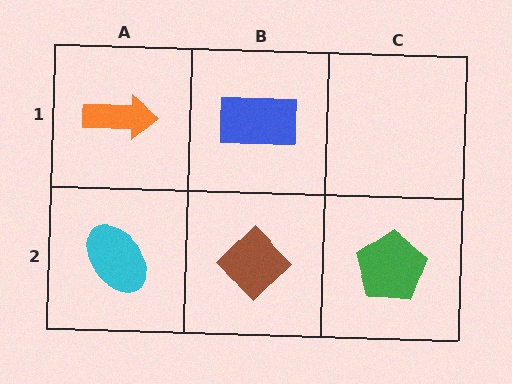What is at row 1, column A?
An orange arrow.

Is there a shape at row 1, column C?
No, that cell is empty.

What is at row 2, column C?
A green pentagon.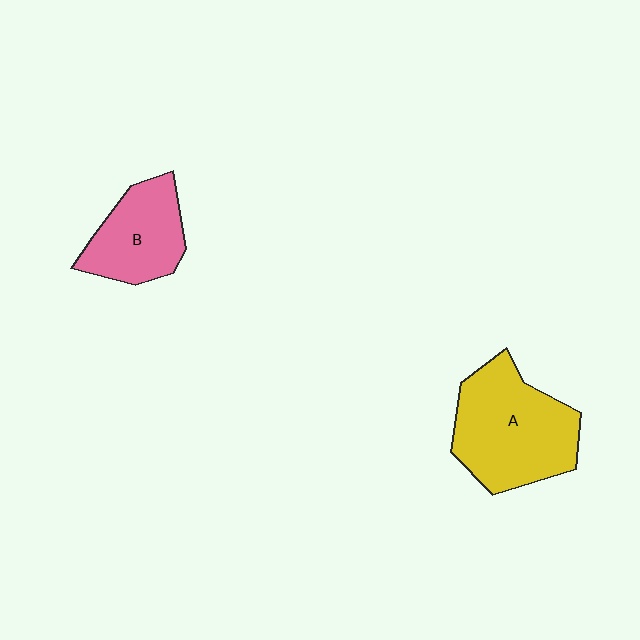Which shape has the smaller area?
Shape B (pink).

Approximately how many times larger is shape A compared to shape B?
Approximately 1.5 times.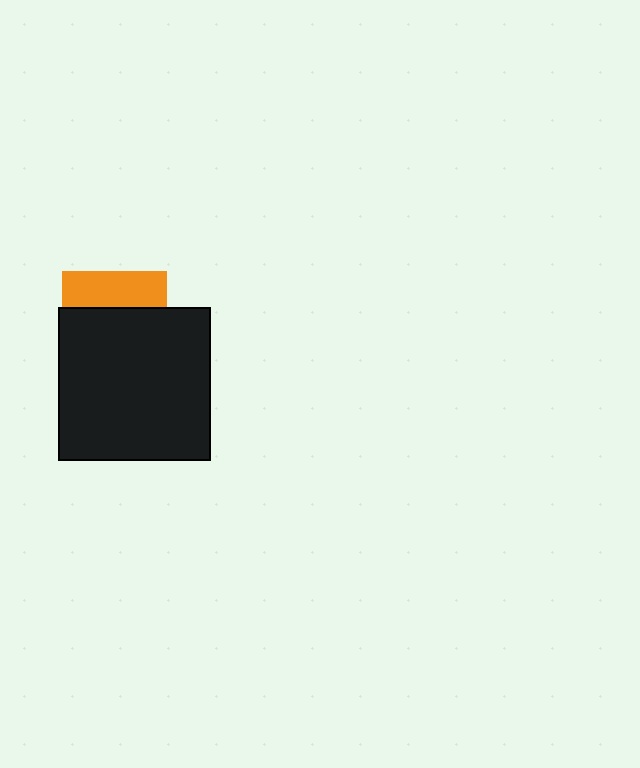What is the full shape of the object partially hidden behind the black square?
The partially hidden object is an orange square.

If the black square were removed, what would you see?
You would see the complete orange square.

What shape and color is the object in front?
The object in front is a black square.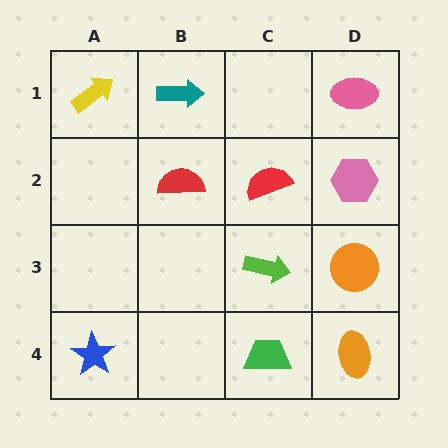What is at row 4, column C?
A green trapezoid.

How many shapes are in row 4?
3 shapes.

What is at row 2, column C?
A red semicircle.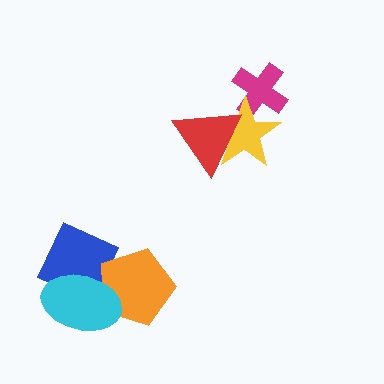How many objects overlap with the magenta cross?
1 object overlaps with the magenta cross.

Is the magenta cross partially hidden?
Yes, it is partially covered by another shape.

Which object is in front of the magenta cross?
The yellow star is in front of the magenta cross.